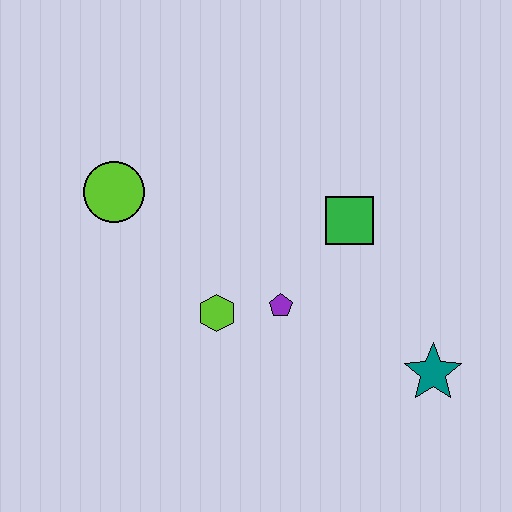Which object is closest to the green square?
The purple pentagon is closest to the green square.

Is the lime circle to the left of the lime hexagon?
Yes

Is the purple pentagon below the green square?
Yes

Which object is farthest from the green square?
The lime circle is farthest from the green square.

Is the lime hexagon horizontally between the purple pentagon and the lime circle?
Yes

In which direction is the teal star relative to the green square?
The teal star is below the green square.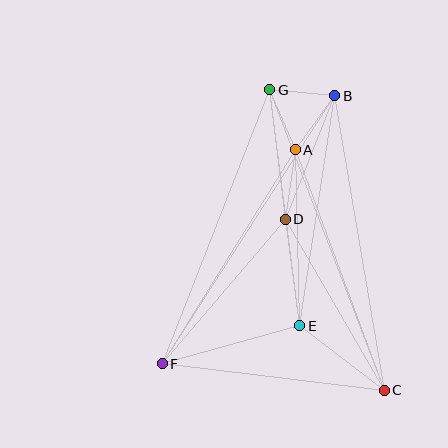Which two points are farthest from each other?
Points C and G are farthest from each other.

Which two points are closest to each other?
Points B and G are closest to each other.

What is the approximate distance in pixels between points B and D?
The distance between B and D is approximately 133 pixels.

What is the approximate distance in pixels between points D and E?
The distance between D and E is approximately 107 pixels.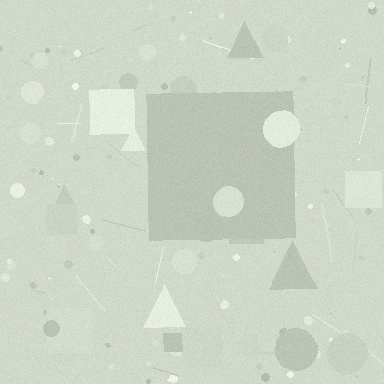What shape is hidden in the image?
A square is hidden in the image.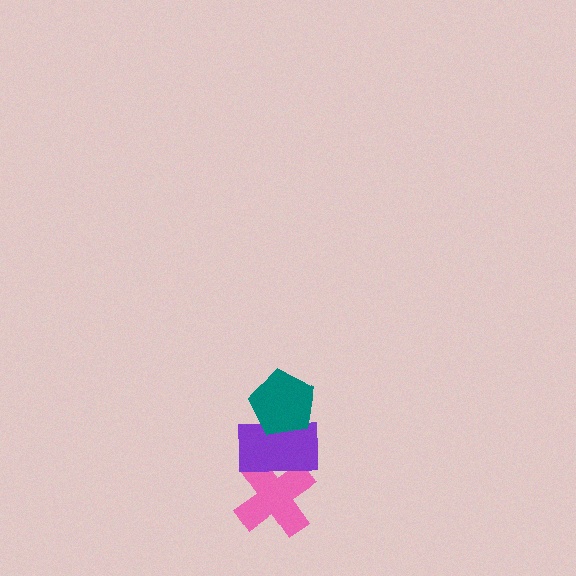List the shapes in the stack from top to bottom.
From top to bottom: the teal pentagon, the purple rectangle, the pink cross.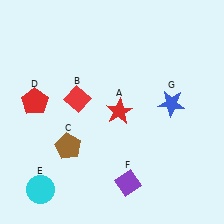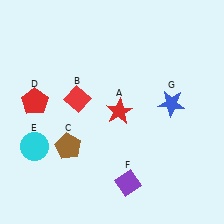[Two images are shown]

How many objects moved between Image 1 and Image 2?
1 object moved between the two images.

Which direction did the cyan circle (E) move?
The cyan circle (E) moved up.